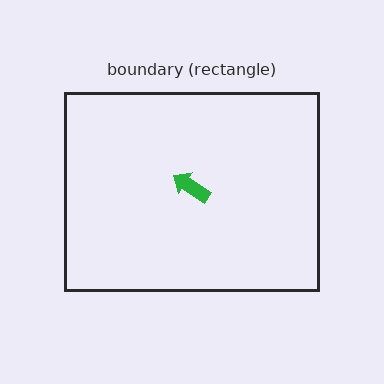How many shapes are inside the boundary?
1 inside, 0 outside.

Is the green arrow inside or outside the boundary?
Inside.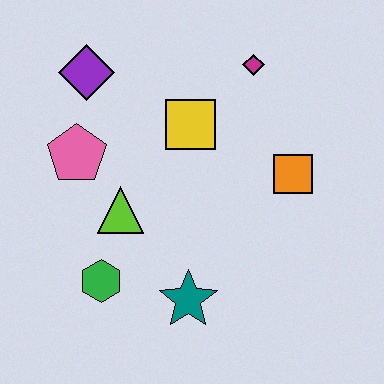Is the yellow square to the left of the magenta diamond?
Yes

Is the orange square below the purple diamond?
Yes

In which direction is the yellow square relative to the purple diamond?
The yellow square is to the right of the purple diamond.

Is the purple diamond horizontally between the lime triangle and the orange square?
No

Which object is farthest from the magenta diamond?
The green hexagon is farthest from the magenta diamond.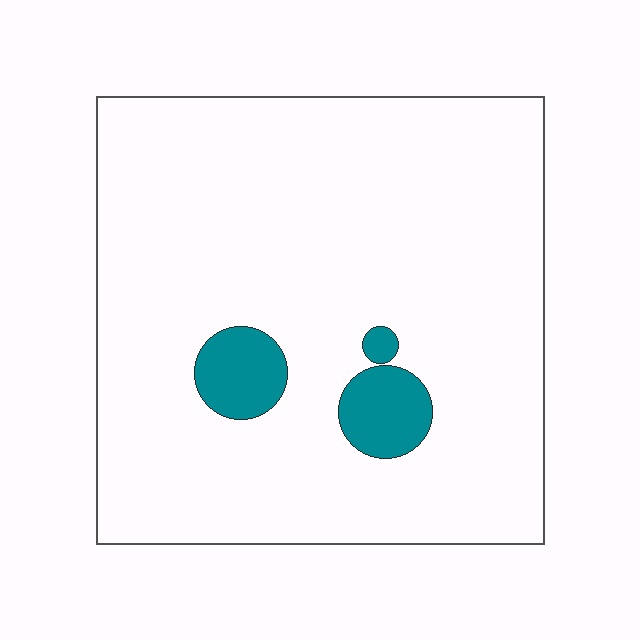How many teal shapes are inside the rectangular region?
3.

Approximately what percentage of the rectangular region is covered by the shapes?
Approximately 5%.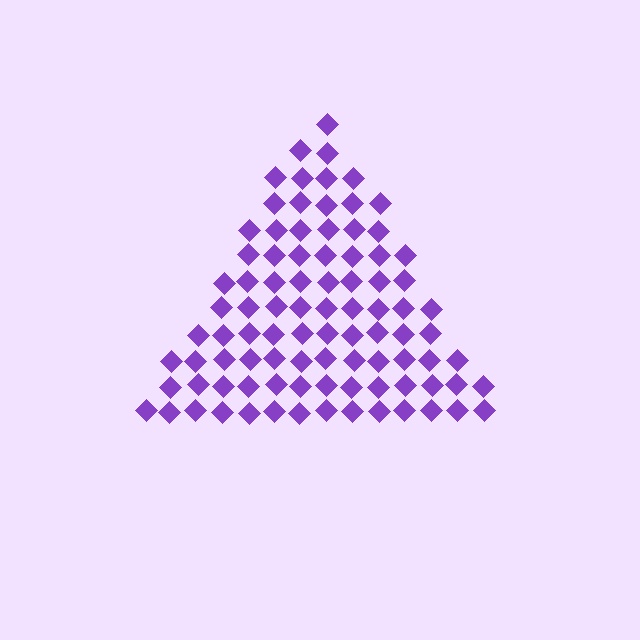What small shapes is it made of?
It is made of small diamonds.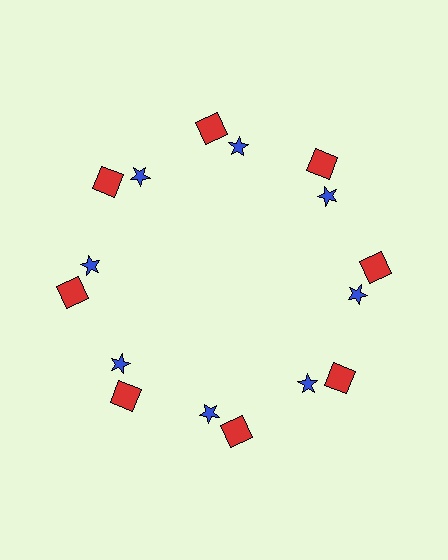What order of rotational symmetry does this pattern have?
This pattern has 8-fold rotational symmetry.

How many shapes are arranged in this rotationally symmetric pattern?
There are 16 shapes, arranged in 8 groups of 2.